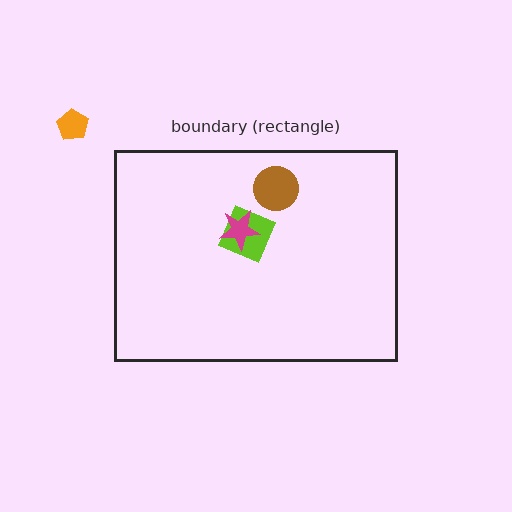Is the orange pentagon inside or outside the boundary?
Outside.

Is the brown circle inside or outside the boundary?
Inside.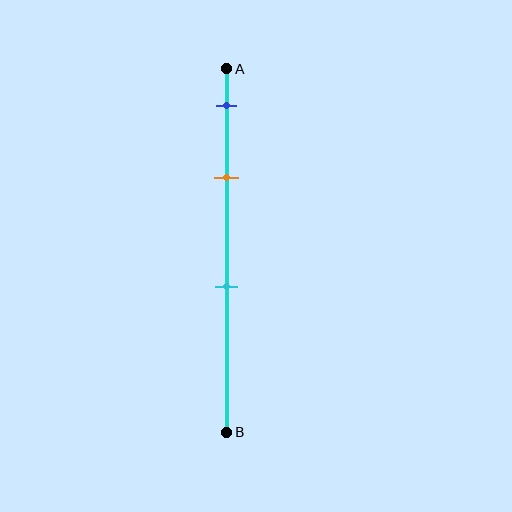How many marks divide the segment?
There are 3 marks dividing the segment.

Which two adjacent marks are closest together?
The blue and orange marks are the closest adjacent pair.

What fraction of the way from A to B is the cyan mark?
The cyan mark is approximately 60% (0.6) of the way from A to B.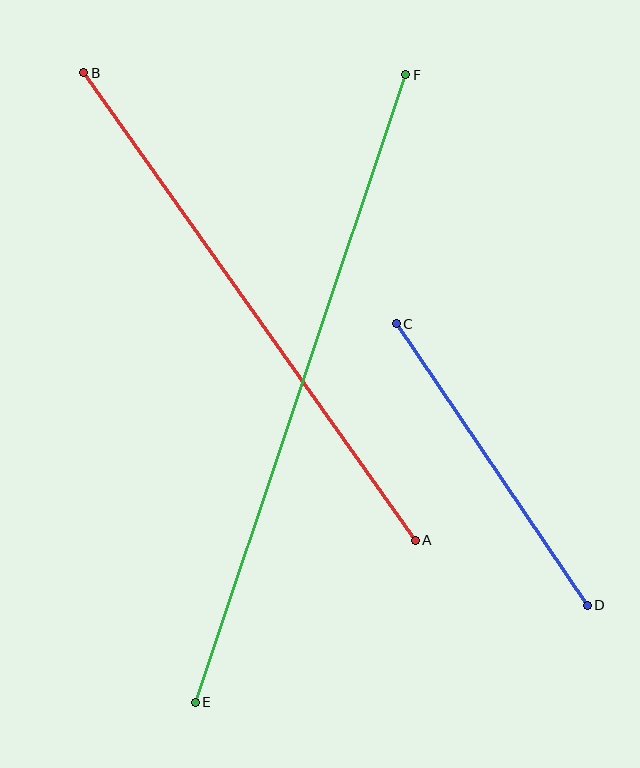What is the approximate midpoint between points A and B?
The midpoint is at approximately (249, 306) pixels.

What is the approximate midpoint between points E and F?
The midpoint is at approximately (300, 388) pixels.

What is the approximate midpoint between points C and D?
The midpoint is at approximately (492, 464) pixels.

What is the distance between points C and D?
The distance is approximately 340 pixels.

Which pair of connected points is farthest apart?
Points E and F are farthest apart.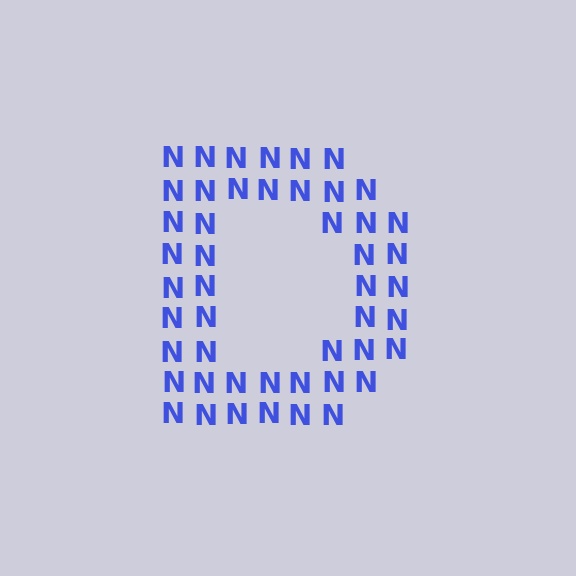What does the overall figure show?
The overall figure shows the letter D.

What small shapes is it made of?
It is made of small letter N's.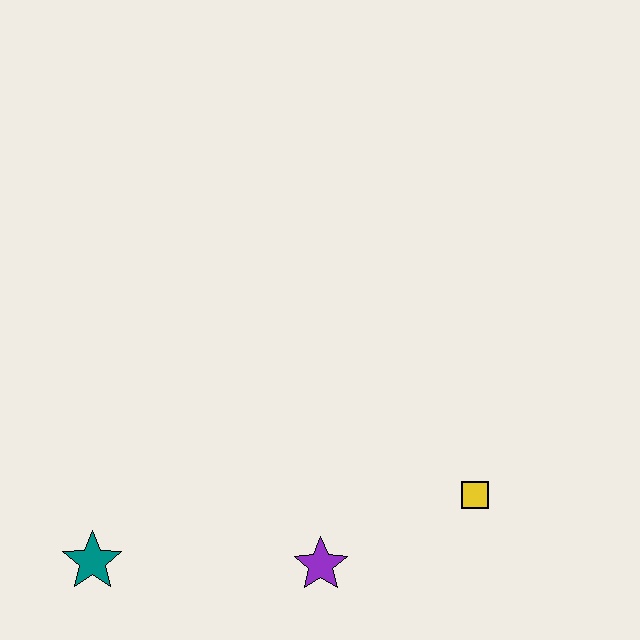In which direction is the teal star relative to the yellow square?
The teal star is to the left of the yellow square.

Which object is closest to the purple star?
The yellow square is closest to the purple star.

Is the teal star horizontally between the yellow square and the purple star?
No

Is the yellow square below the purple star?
No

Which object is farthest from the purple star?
The teal star is farthest from the purple star.